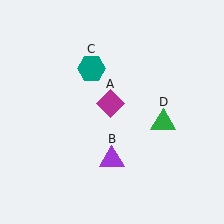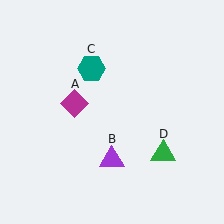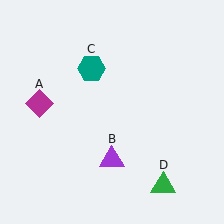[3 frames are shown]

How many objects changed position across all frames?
2 objects changed position: magenta diamond (object A), green triangle (object D).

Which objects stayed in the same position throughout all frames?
Purple triangle (object B) and teal hexagon (object C) remained stationary.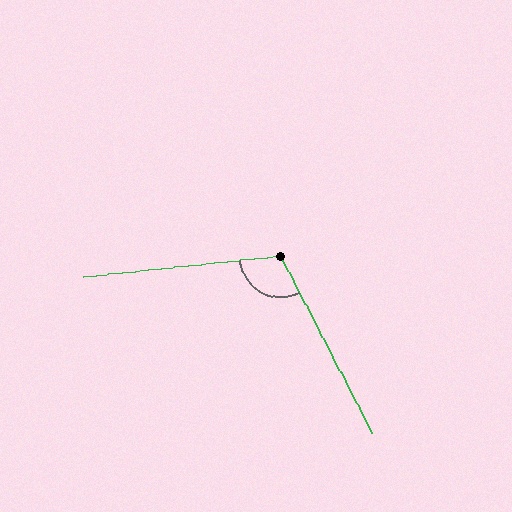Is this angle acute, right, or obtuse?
It is obtuse.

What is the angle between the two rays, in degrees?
Approximately 111 degrees.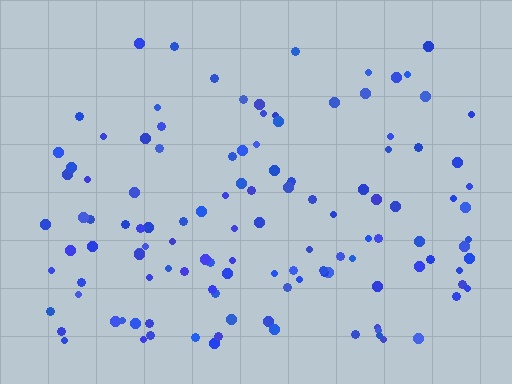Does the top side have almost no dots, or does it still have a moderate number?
Still a moderate number, just noticeably fewer than the bottom.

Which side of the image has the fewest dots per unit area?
The top.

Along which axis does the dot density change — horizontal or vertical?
Vertical.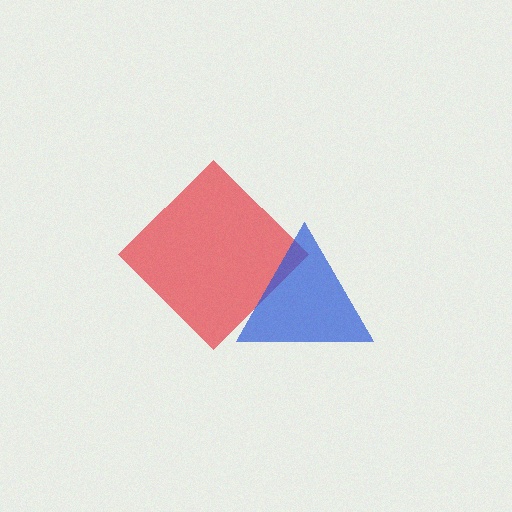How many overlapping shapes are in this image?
There are 2 overlapping shapes in the image.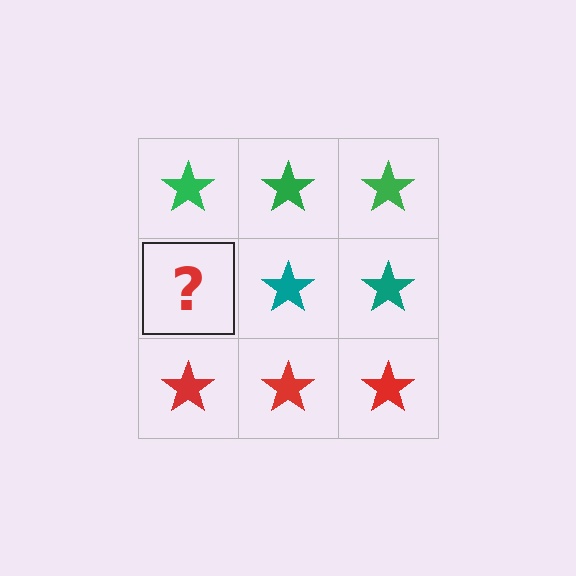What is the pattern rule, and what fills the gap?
The rule is that each row has a consistent color. The gap should be filled with a teal star.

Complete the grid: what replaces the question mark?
The question mark should be replaced with a teal star.